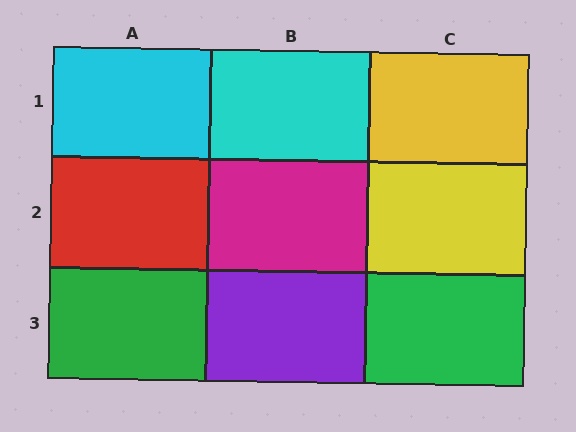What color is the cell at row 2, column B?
Magenta.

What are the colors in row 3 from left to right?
Green, purple, green.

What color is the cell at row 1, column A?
Cyan.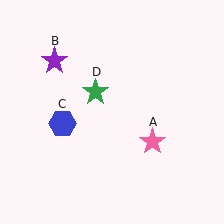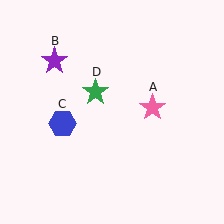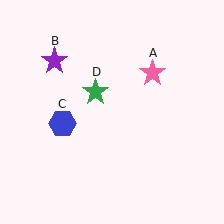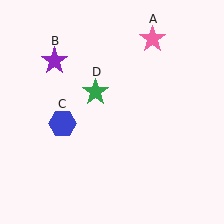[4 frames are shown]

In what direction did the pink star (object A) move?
The pink star (object A) moved up.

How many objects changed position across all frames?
1 object changed position: pink star (object A).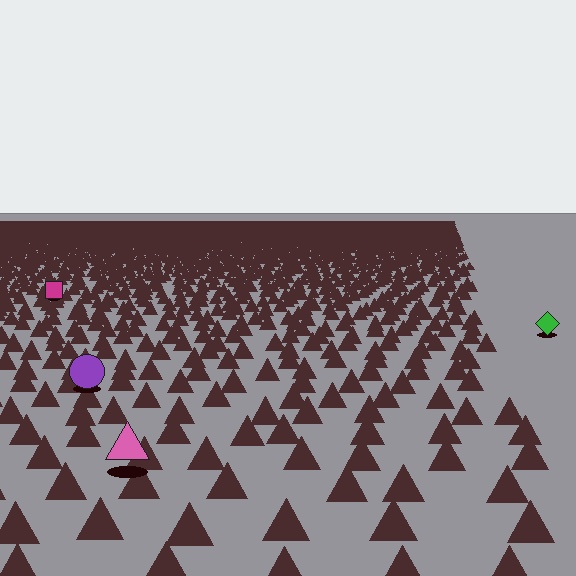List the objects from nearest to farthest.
From nearest to farthest: the pink triangle, the purple circle, the green diamond, the magenta square.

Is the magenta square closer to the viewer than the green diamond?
No. The green diamond is closer — you can tell from the texture gradient: the ground texture is coarser near it.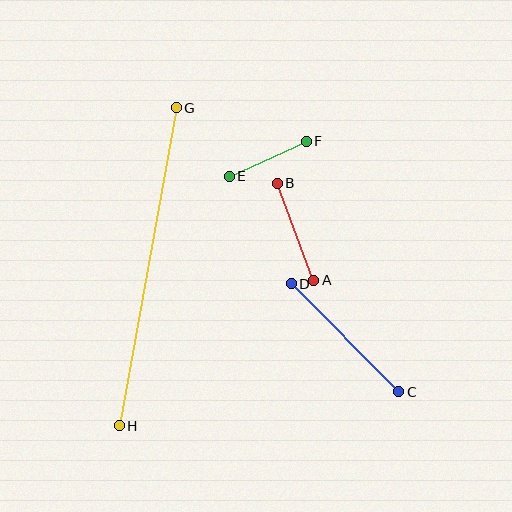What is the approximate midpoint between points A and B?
The midpoint is at approximately (296, 232) pixels.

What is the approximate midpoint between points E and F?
The midpoint is at approximately (268, 159) pixels.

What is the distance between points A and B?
The distance is approximately 104 pixels.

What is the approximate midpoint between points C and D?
The midpoint is at approximately (345, 338) pixels.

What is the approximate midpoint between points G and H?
The midpoint is at approximately (148, 267) pixels.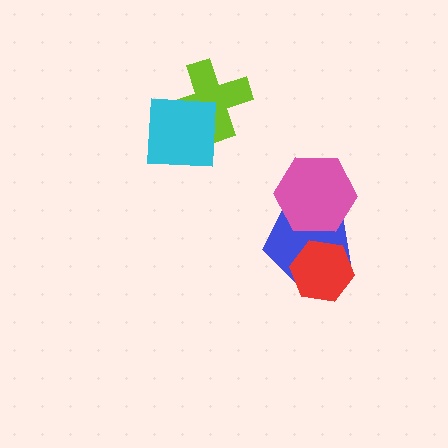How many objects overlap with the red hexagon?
1 object overlaps with the red hexagon.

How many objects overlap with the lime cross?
1 object overlaps with the lime cross.